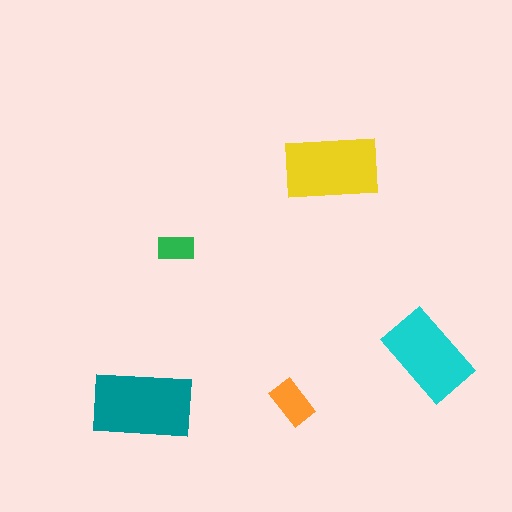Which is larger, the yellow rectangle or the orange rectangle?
The yellow one.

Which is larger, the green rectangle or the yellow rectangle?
The yellow one.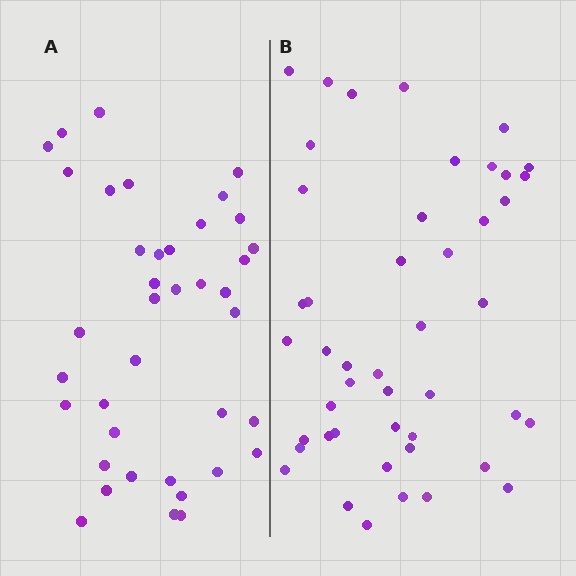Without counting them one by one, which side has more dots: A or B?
Region B (the right region) has more dots.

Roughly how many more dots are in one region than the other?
Region B has roughly 8 or so more dots than region A.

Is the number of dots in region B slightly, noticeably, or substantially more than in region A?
Region B has only slightly more — the two regions are fairly close. The ratio is roughly 1.2 to 1.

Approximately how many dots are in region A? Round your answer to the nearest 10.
About 40 dots. (The exact count is 39, which rounds to 40.)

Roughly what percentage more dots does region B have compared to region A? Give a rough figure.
About 20% more.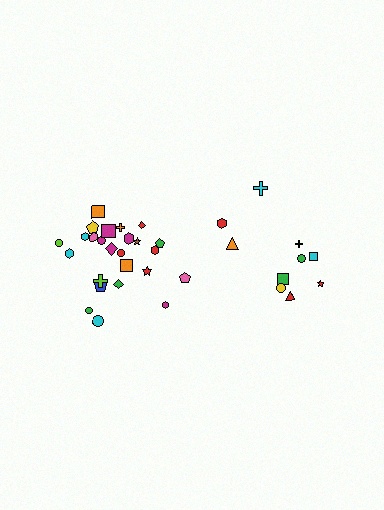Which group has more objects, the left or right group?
The left group.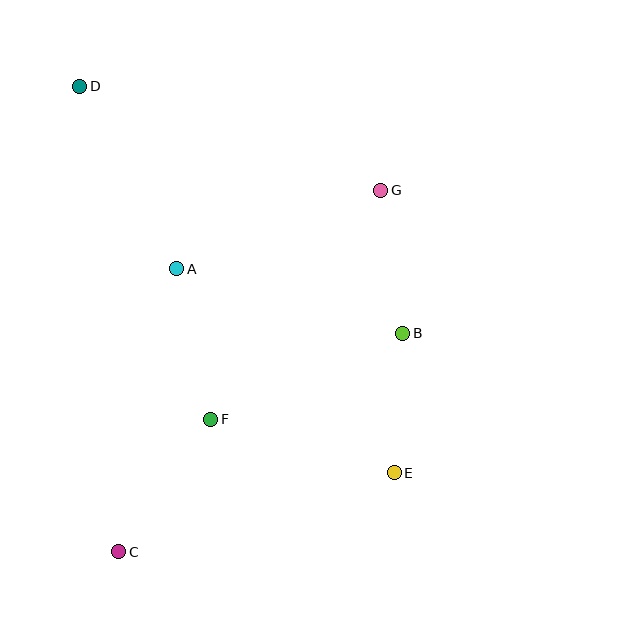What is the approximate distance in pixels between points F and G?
The distance between F and G is approximately 285 pixels.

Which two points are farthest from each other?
Points D and E are farthest from each other.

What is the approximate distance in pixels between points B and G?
The distance between B and G is approximately 144 pixels.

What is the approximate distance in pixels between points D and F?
The distance between D and F is approximately 358 pixels.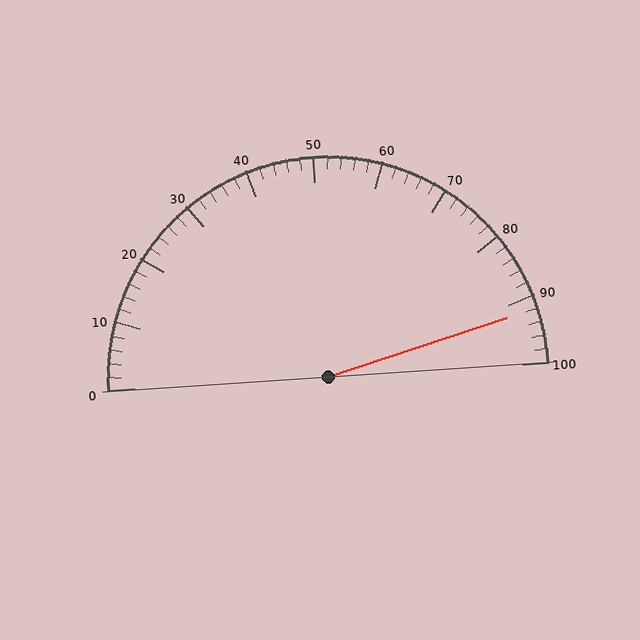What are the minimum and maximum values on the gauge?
The gauge ranges from 0 to 100.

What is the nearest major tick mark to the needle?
The nearest major tick mark is 90.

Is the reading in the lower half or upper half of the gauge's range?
The reading is in the upper half of the range (0 to 100).